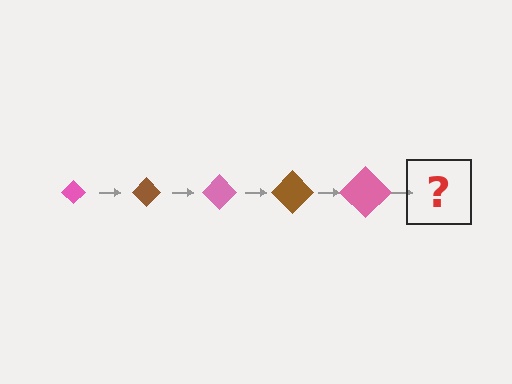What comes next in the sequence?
The next element should be a brown diamond, larger than the previous one.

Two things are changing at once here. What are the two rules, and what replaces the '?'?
The two rules are that the diamond grows larger each step and the color cycles through pink and brown. The '?' should be a brown diamond, larger than the previous one.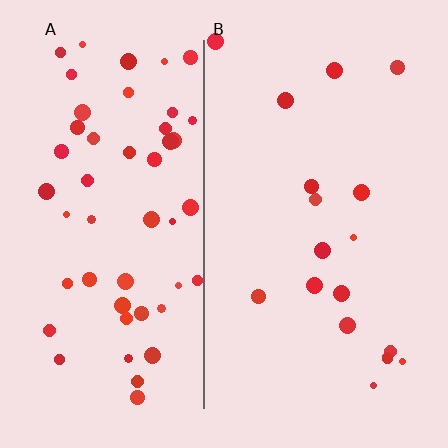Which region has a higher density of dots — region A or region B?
A (the left).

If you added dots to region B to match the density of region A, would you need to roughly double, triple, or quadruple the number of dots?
Approximately triple.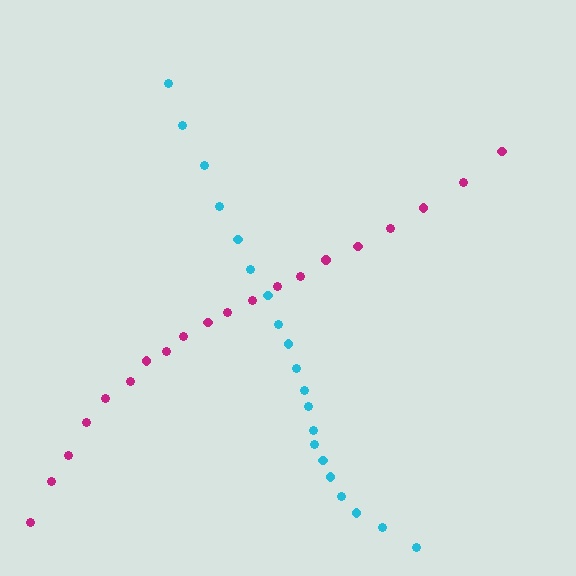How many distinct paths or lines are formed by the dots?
There are 2 distinct paths.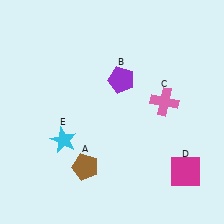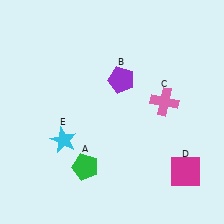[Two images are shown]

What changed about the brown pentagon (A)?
In Image 1, A is brown. In Image 2, it changed to green.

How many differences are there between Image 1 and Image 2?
There is 1 difference between the two images.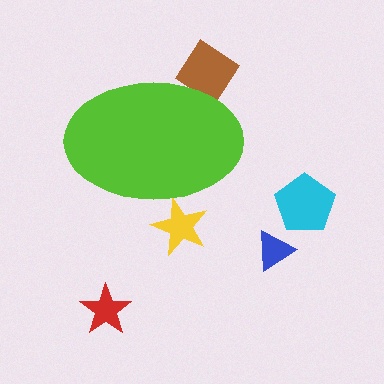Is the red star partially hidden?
No, the red star is fully visible.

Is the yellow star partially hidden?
Yes, the yellow star is partially hidden behind the lime ellipse.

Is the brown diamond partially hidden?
Yes, the brown diamond is partially hidden behind the lime ellipse.